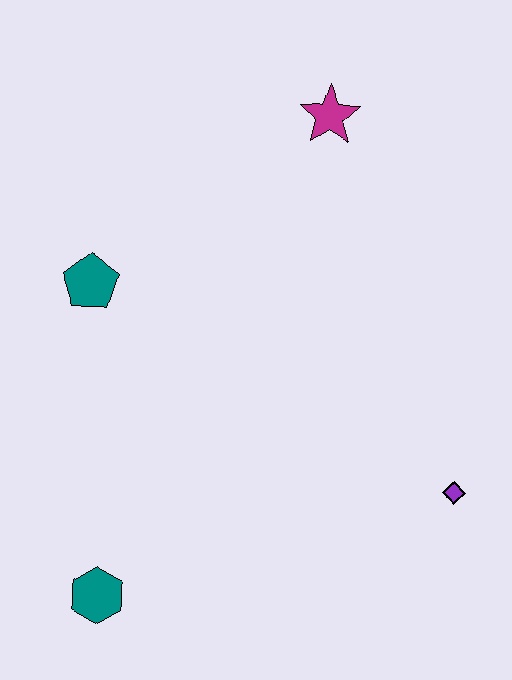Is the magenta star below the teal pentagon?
No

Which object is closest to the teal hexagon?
The teal pentagon is closest to the teal hexagon.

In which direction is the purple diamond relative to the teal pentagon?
The purple diamond is to the right of the teal pentagon.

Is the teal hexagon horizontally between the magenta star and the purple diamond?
No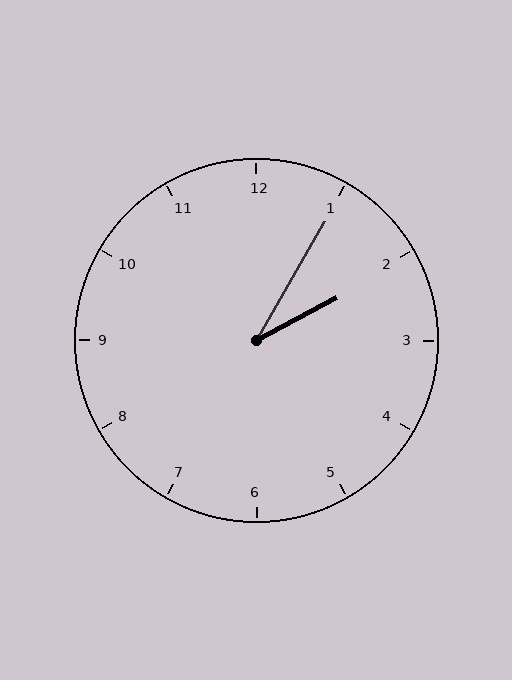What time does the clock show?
2:05.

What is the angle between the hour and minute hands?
Approximately 32 degrees.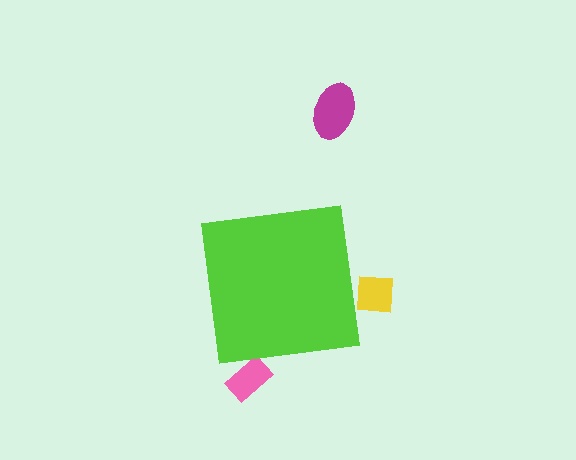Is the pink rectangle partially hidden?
Yes, the pink rectangle is partially hidden behind the lime square.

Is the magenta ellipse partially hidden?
No, the magenta ellipse is fully visible.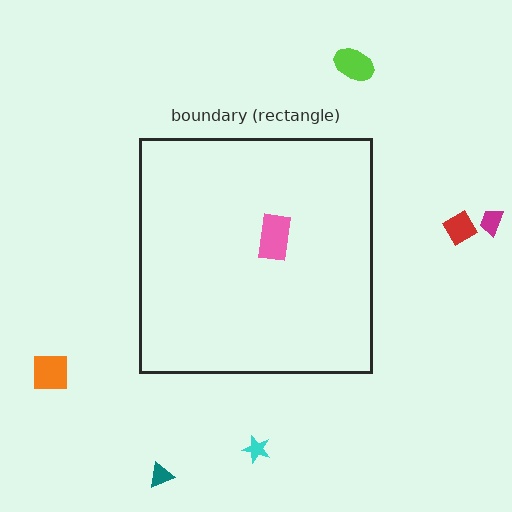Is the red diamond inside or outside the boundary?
Outside.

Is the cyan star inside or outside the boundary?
Outside.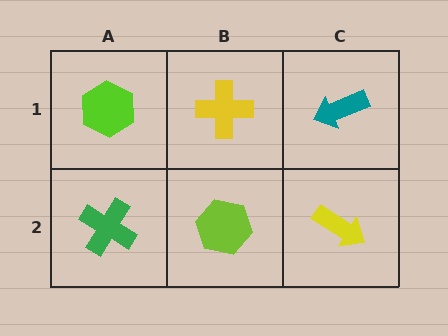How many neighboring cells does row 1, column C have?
2.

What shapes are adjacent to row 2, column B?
A yellow cross (row 1, column B), a green cross (row 2, column A), a yellow arrow (row 2, column C).